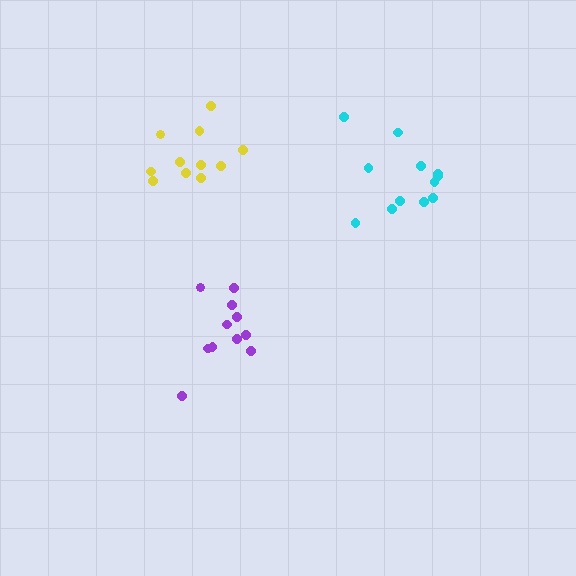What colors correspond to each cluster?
The clusters are colored: cyan, purple, yellow.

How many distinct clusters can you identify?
There are 3 distinct clusters.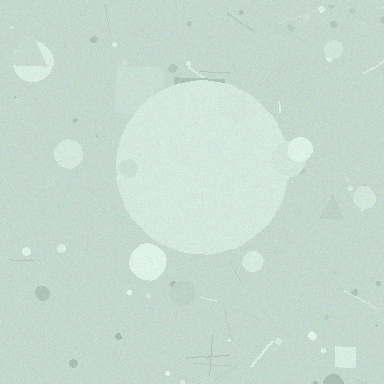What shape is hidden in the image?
A circle is hidden in the image.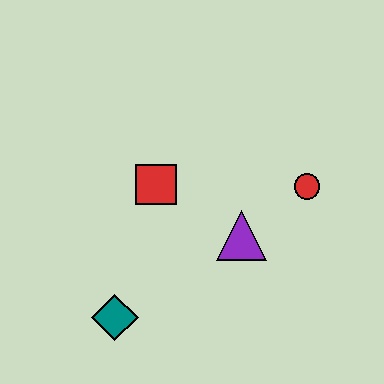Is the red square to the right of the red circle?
No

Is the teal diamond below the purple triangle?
Yes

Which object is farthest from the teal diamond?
The red circle is farthest from the teal diamond.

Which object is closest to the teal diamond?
The red square is closest to the teal diamond.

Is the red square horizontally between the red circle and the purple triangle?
No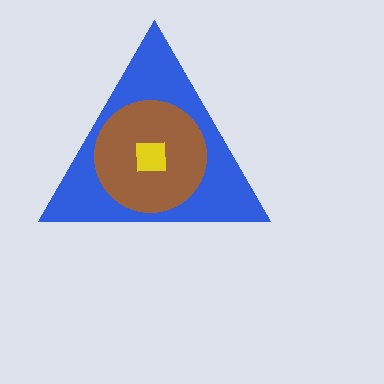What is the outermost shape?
The blue triangle.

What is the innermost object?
The yellow square.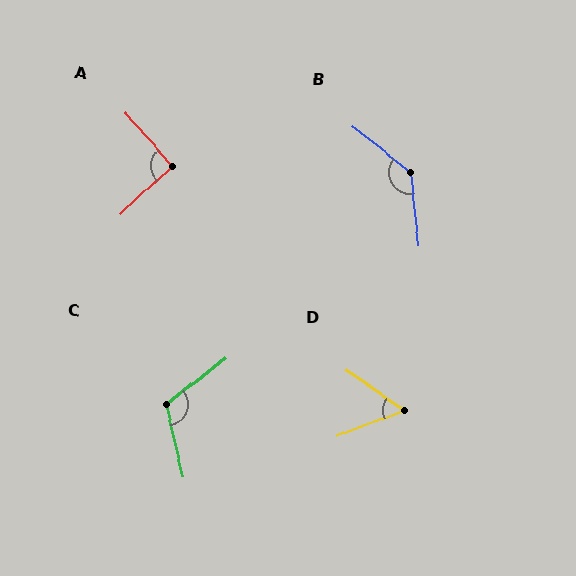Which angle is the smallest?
D, at approximately 57 degrees.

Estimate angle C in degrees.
Approximately 115 degrees.